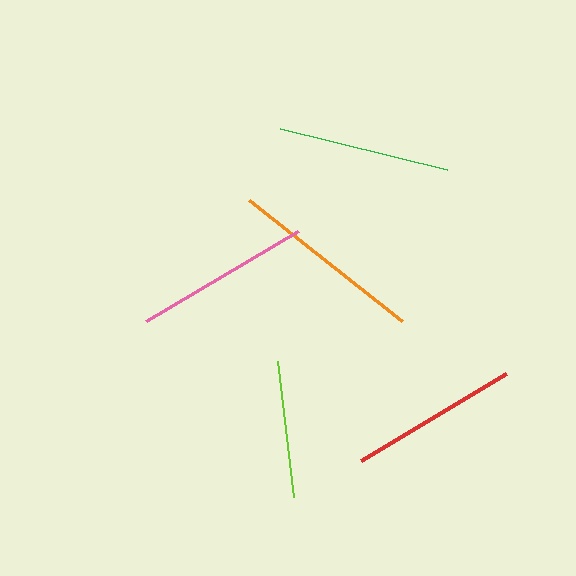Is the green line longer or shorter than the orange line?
The orange line is longer than the green line.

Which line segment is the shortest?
The lime line is the shortest at approximately 136 pixels.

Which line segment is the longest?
The orange line is the longest at approximately 194 pixels.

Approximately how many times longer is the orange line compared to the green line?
The orange line is approximately 1.1 times the length of the green line.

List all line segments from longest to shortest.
From longest to shortest: orange, pink, green, red, lime.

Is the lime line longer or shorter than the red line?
The red line is longer than the lime line.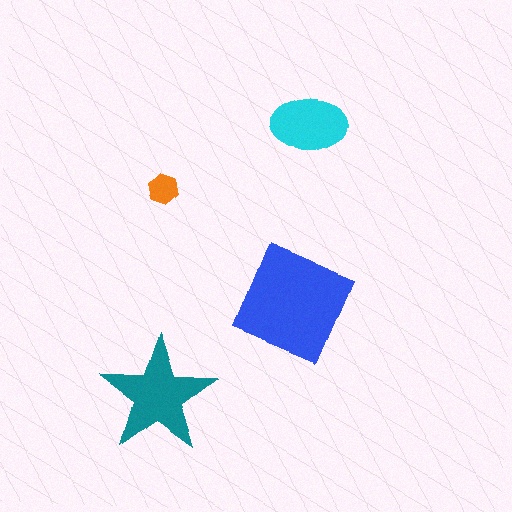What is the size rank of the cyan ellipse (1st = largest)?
3rd.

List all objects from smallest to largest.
The orange hexagon, the cyan ellipse, the teal star, the blue diamond.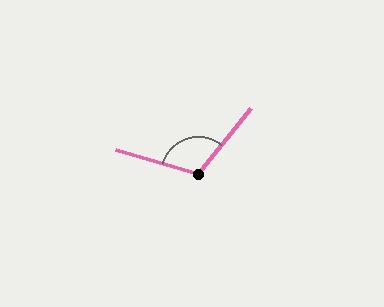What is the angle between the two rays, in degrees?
Approximately 113 degrees.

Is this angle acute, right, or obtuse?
It is obtuse.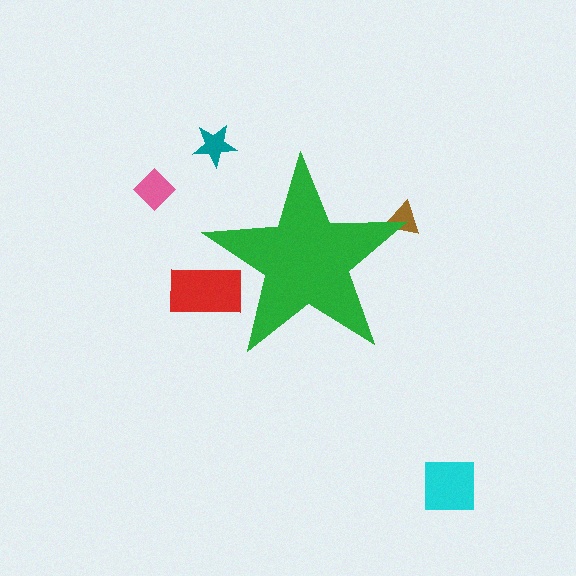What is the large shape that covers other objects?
A green star.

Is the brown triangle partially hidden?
Yes, the brown triangle is partially hidden behind the green star.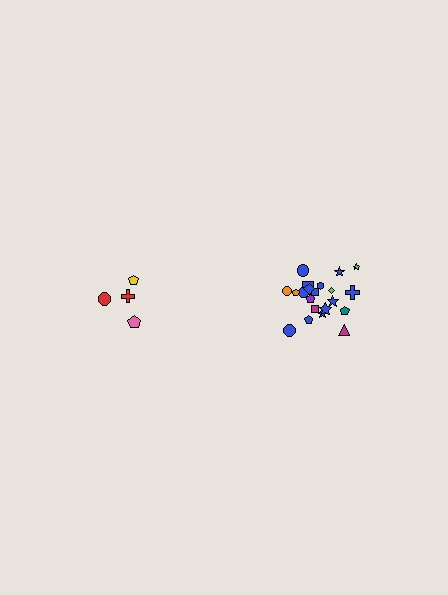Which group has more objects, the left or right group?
The right group.